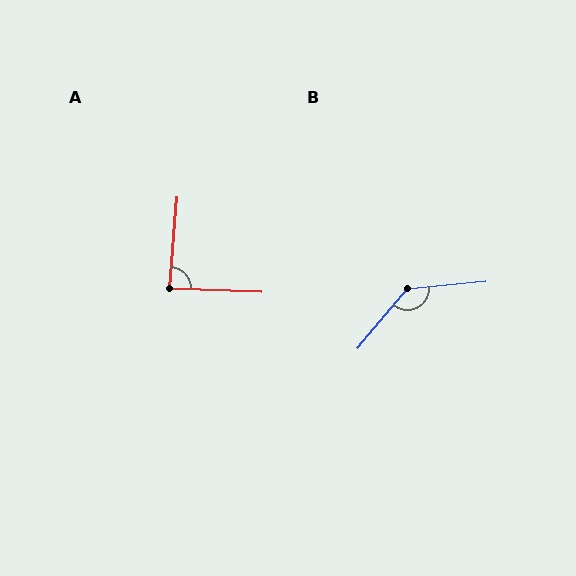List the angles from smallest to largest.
A (88°), B (135°).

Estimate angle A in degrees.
Approximately 88 degrees.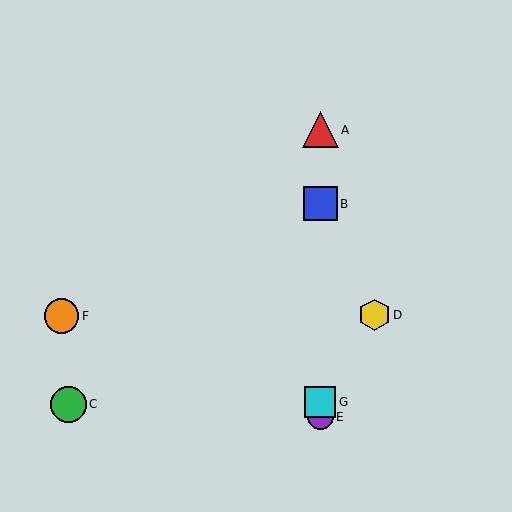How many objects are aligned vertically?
4 objects (A, B, E, G) are aligned vertically.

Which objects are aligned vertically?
Objects A, B, E, G are aligned vertically.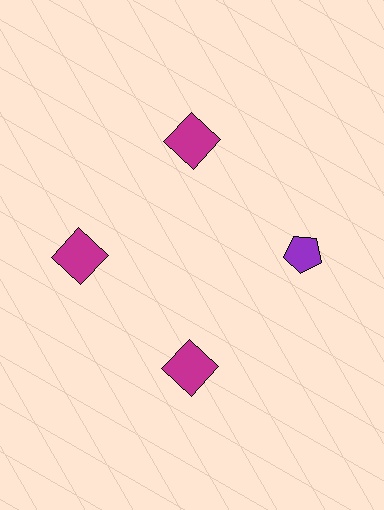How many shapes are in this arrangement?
There are 4 shapes arranged in a ring pattern.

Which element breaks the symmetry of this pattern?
The purple pentagon at roughly the 3 o'clock position breaks the symmetry. All other shapes are magenta squares.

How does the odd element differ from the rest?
It differs in both color (purple instead of magenta) and shape (pentagon instead of square).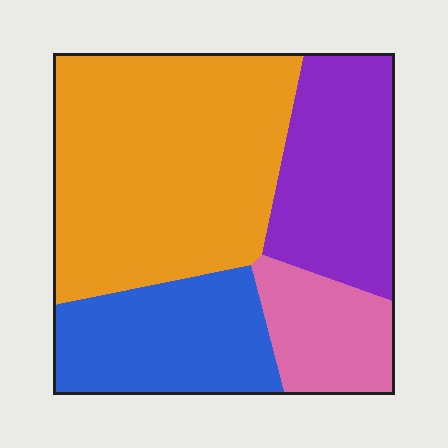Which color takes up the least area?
Pink, at roughly 15%.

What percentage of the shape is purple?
Purple covers roughly 20% of the shape.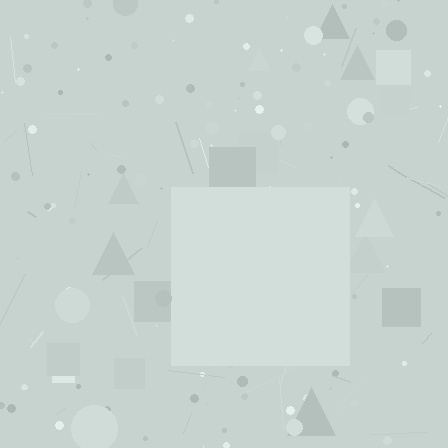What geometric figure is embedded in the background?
A square is embedded in the background.